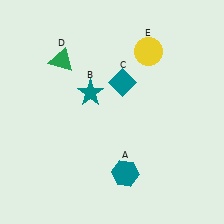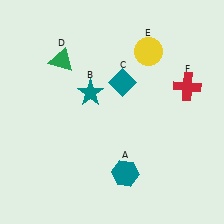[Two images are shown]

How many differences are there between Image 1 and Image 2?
There is 1 difference between the two images.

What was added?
A red cross (F) was added in Image 2.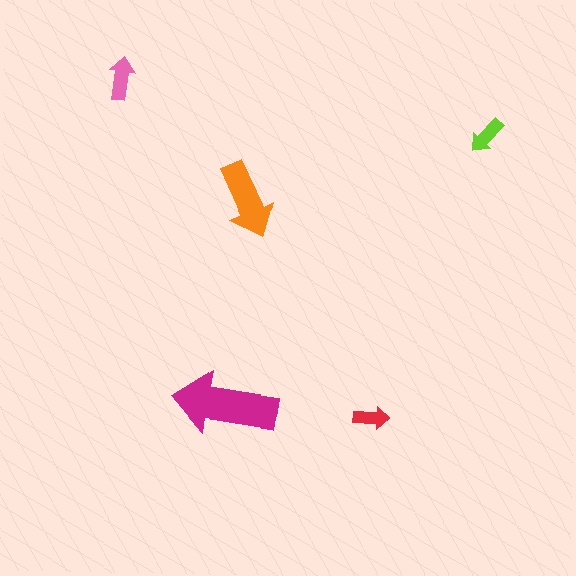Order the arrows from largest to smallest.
the magenta one, the orange one, the pink one, the lime one, the red one.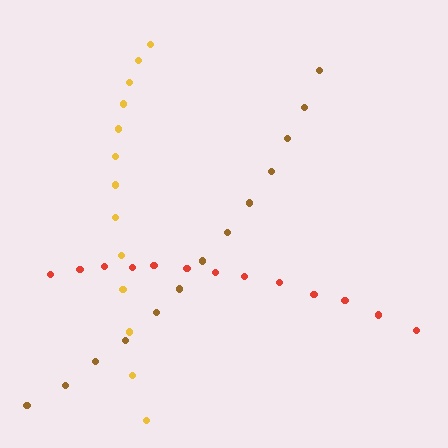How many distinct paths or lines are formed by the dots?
There are 3 distinct paths.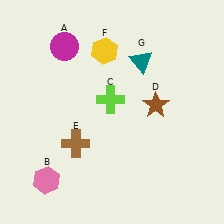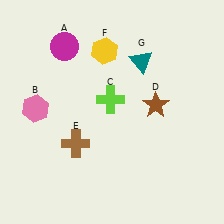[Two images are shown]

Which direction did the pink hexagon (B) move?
The pink hexagon (B) moved up.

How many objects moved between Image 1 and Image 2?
1 object moved between the two images.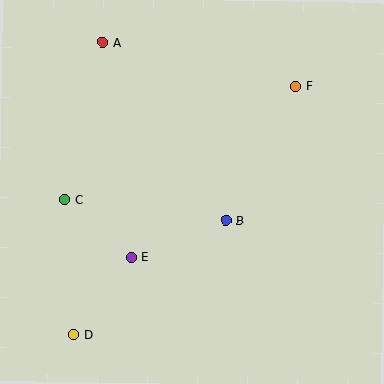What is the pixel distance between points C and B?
The distance between C and B is 162 pixels.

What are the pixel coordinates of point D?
Point D is at (73, 335).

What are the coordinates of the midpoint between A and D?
The midpoint between A and D is at (88, 189).